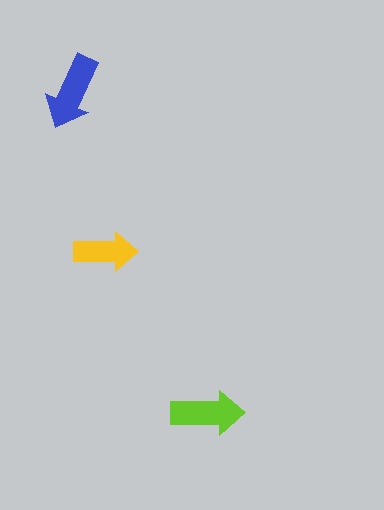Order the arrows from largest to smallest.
the blue one, the lime one, the yellow one.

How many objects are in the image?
There are 3 objects in the image.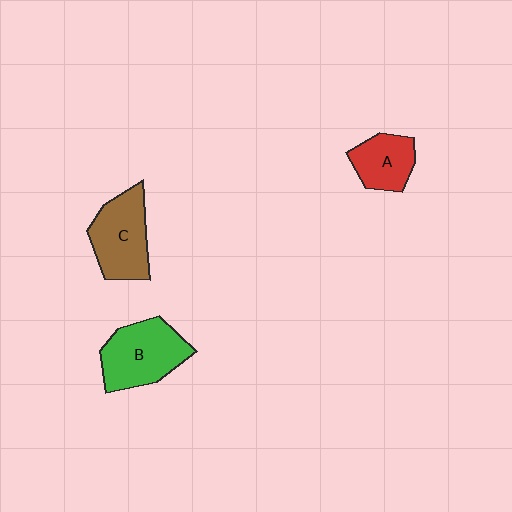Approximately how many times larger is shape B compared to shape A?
Approximately 1.6 times.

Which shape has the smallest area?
Shape A (red).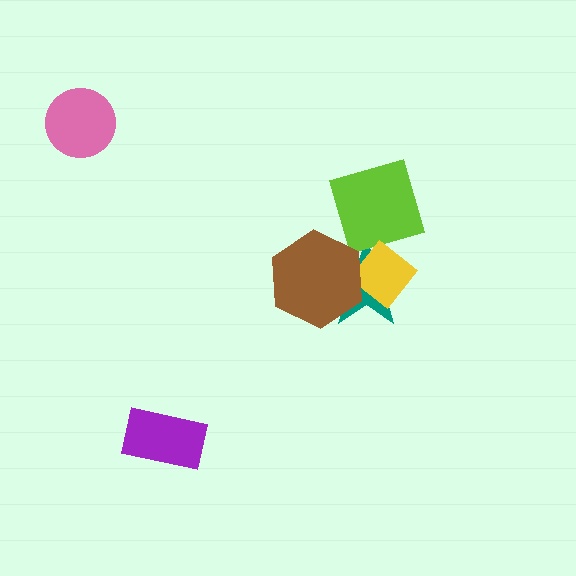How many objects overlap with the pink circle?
0 objects overlap with the pink circle.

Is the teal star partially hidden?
Yes, it is partially covered by another shape.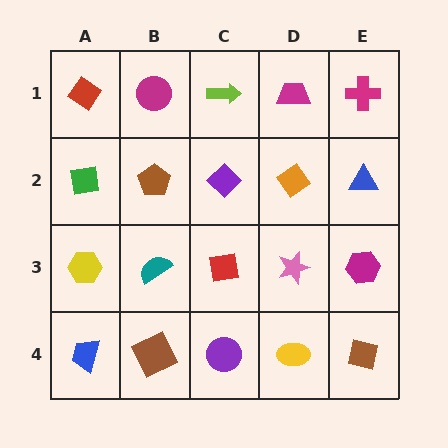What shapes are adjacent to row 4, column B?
A teal semicircle (row 3, column B), a blue trapezoid (row 4, column A), a purple circle (row 4, column C).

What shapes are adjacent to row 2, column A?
A red diamond (row 1, column A), a yellow hexagon (row 3, column A), a brown pentagon (row 2, column B).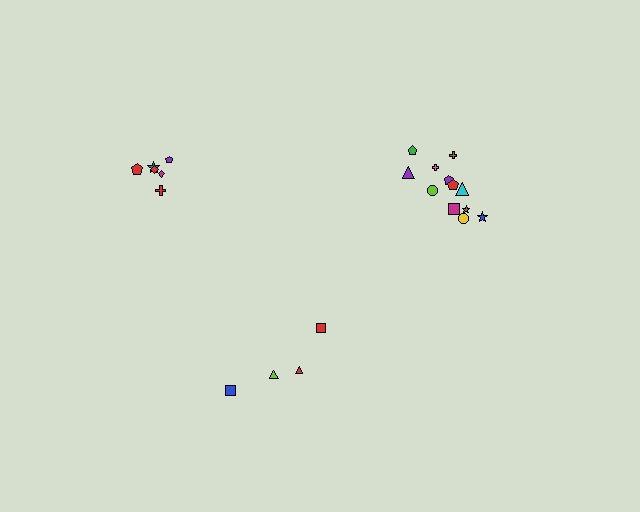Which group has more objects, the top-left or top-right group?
The top-right group.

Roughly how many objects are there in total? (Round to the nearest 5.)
Roughly 20 objects in total.